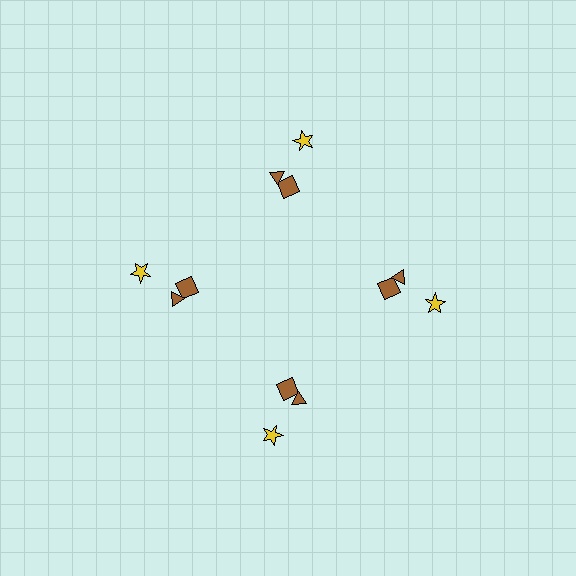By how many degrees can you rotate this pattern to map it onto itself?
The pattern maps onto itself every 90 degrees of rotation.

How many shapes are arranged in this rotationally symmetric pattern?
There are 12 shapes, arranged in 4 groups of 3.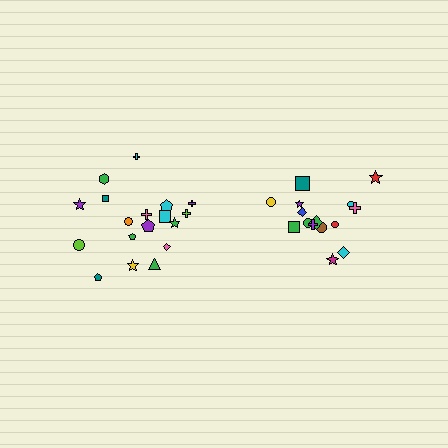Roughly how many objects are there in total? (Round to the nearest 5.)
Roughly 35 objects in total.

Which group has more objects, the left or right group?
The left group.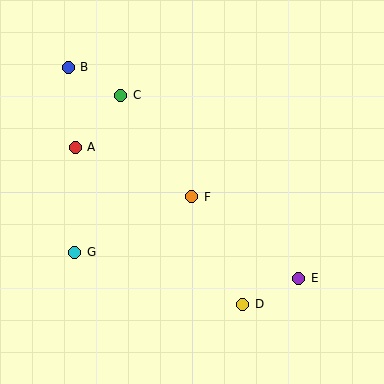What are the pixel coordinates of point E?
Point E is at (299, 278).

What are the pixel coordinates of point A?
Point A is at (75, 147).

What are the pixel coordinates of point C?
Point C is at (121, 95).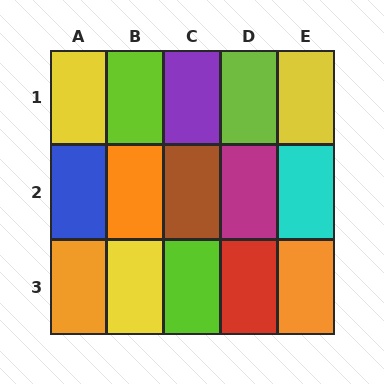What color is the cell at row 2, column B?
Orange.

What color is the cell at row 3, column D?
Red.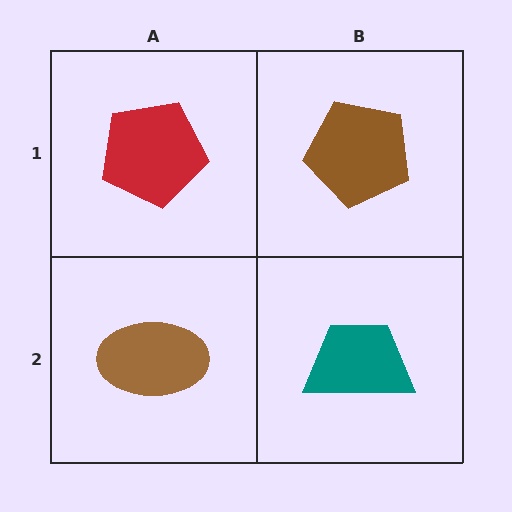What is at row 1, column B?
A brown pentagon.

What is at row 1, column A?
A red pentagon.